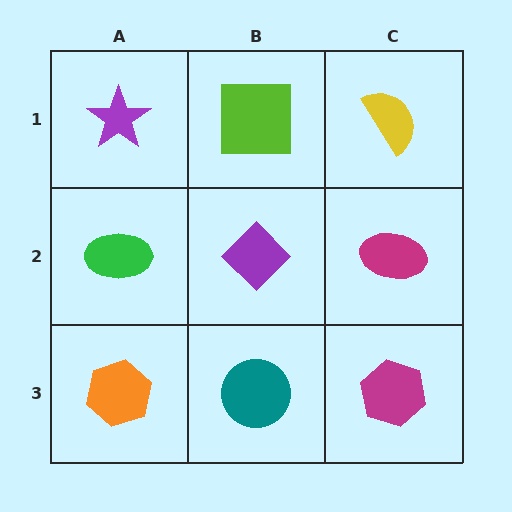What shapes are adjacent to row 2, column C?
A yellow semicircle (row 1, column C), a magenta hexagon (row 3, column C), a purple diamond (row 2, column B).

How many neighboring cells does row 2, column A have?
3.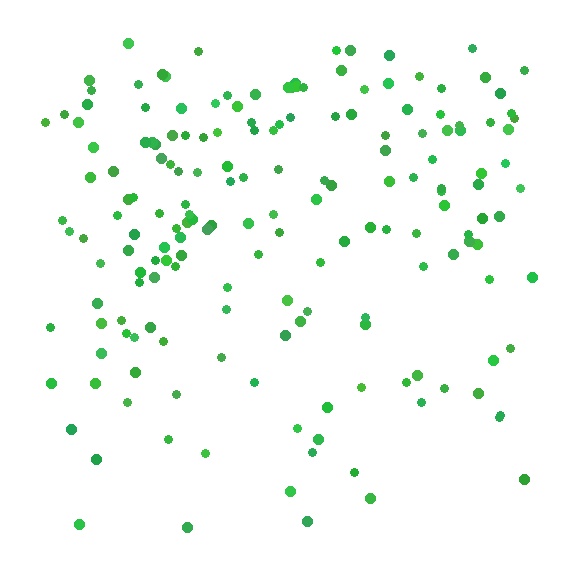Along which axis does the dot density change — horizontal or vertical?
Vertical.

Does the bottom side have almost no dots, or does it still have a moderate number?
Still a moderate number, just noticeably fewer than the top.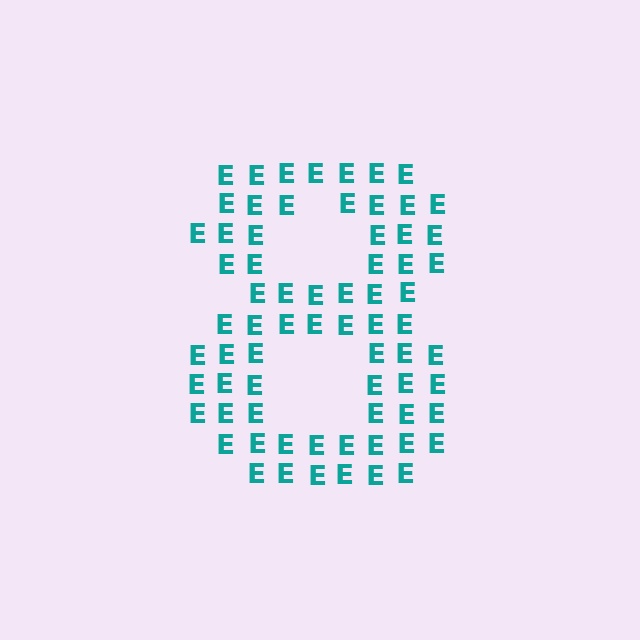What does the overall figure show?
The overall figure shows the digit 8.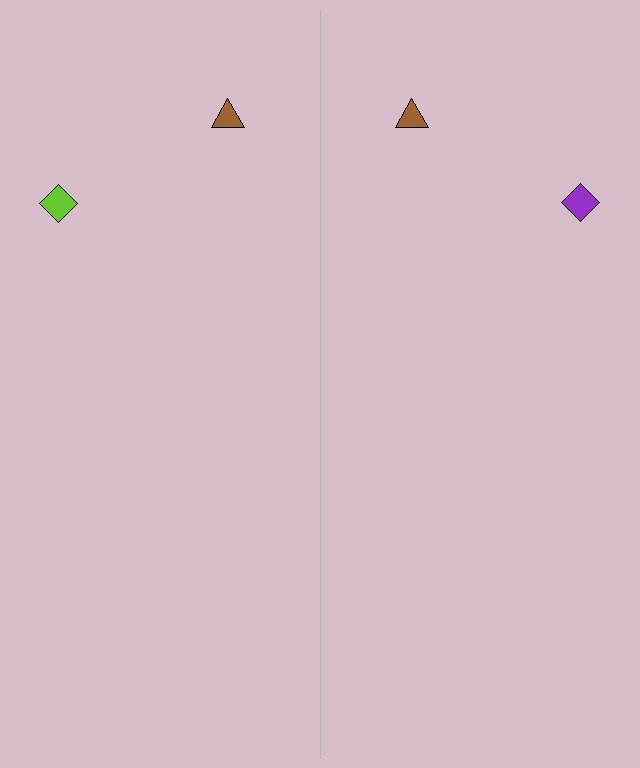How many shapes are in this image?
There are 4 shapes in this image.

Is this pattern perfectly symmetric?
No, the pattern is not perfectly symmetric. The purple diamond on the right side breaks the symmetry — its mirror counterpart is lime.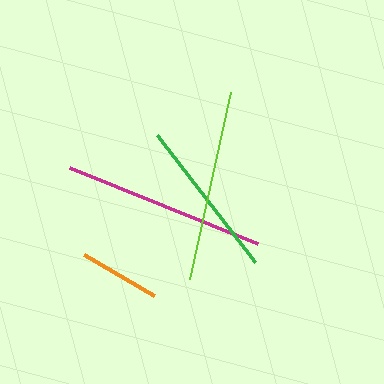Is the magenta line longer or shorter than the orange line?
The magenta line is longer than the orange line.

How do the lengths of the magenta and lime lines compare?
The magenta and lime lines are approximately the same length.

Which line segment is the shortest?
The orange line is the shortest at approximately 81 pixels.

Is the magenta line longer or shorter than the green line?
The magenta line is longer than the green line.